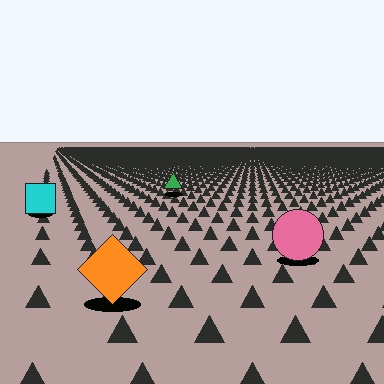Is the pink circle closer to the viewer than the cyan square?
Yes. The pink circle is closer — you can tell from the texture gradient: the ground texture is coarser near it.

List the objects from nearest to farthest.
From nearest to farthest: the orange diamond, the pink circle, the cyan square, the green triangle.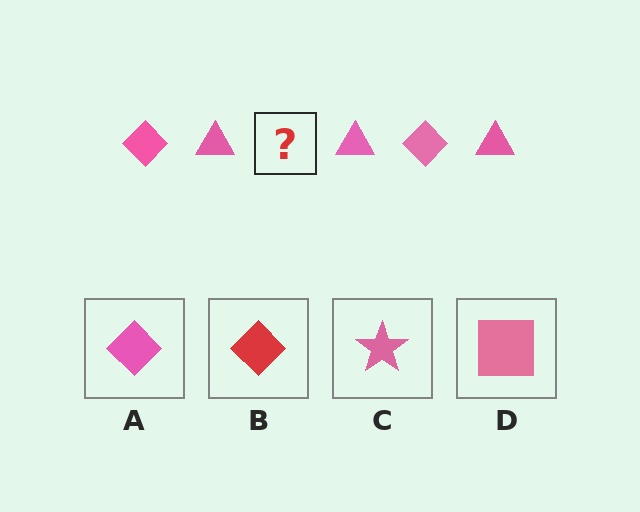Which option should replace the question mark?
Option A.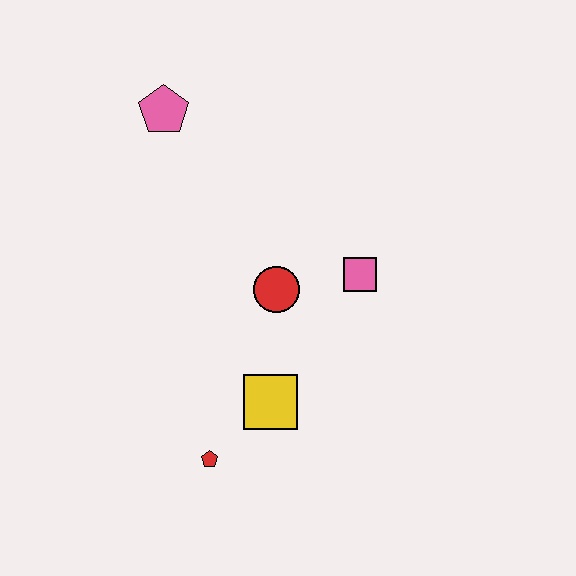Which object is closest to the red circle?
The pink square is closest to the red circle.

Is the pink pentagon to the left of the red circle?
Yes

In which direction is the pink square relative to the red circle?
The pink square is to the right of the red circle.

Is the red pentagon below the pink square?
Yes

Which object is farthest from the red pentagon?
The pink pentagon is farthest from the red pentagon.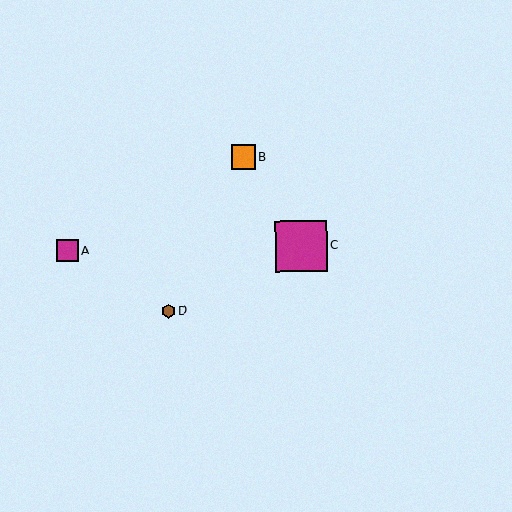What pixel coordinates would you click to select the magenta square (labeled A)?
Click at (67, 251) to select the magenta square A.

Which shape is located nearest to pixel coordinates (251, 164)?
The orange square (labeled B) at (243, 157) is nearest to that location.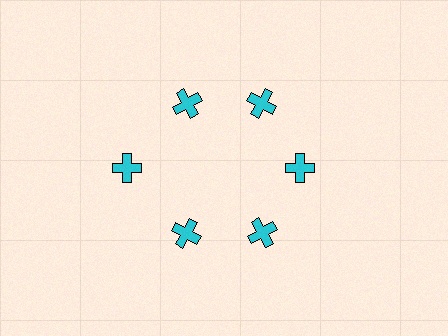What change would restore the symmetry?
The symmetry would be restored by moving it inward, back onto the ring so that all 6 crosses sit at equal angles and equal distance from the center.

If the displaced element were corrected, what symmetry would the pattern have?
It would have 6-fold rotational symmetry — the pattern would map onto itself every 60 degrees.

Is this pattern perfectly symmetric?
No. The 6 cyan crosses are arranged in a ring, but one element near the 9 o'clock position is pushed outward from the center, breaking the 6-fold rotational symmetry.